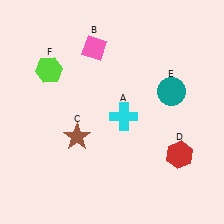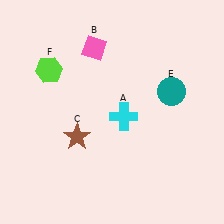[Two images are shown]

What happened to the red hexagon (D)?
The red hexagon (D) was removed in Image 2. It was in the bottom-right area of Image 1.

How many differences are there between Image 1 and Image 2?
There is 1 difference between the two images.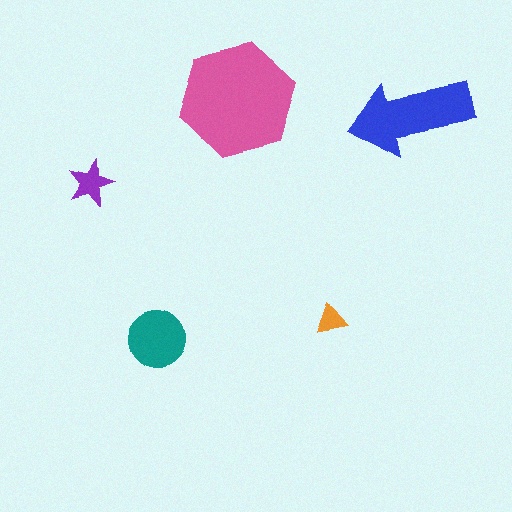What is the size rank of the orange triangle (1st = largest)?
5th.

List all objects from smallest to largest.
The orange triangle, the purple star, the teal circle, the blue arrow, the pink hexagon.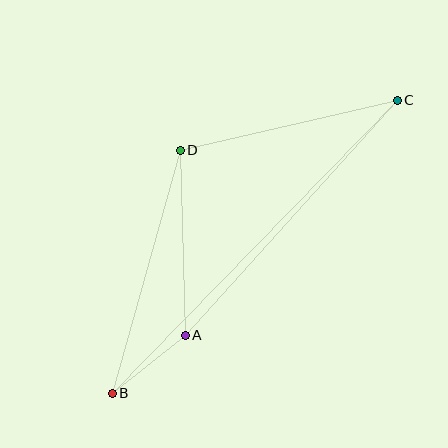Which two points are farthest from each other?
Points B and C are farthest from each other.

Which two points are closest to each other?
Points A and B are closest to each other.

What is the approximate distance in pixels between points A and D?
The distance between A and D is approximately 185 pixels.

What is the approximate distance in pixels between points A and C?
The distance between A and C is approximately 316 pixels.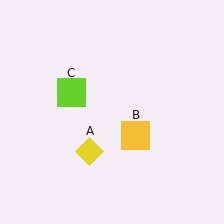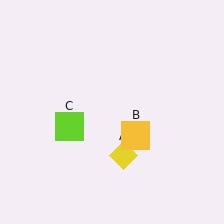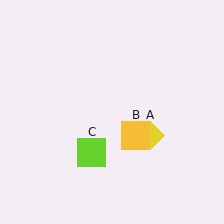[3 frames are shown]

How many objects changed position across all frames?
2 objects changed position: yellow diamond (object A), lime square (object C).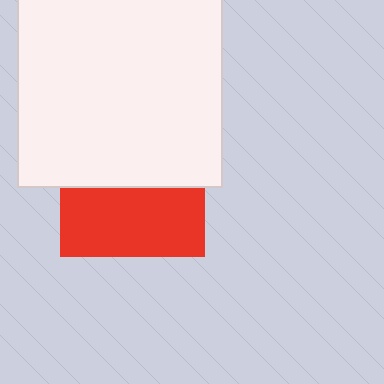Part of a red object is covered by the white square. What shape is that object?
It is a square.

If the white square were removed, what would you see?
You would see the complete red square.